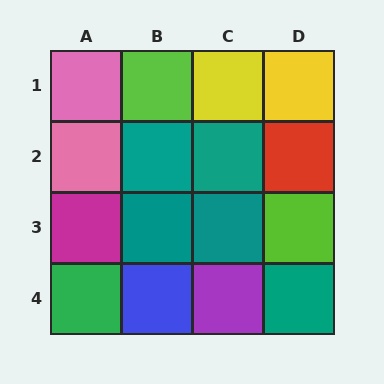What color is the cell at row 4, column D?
Teal.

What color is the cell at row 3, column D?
Lime.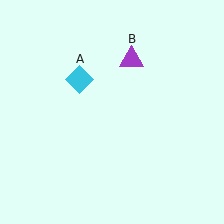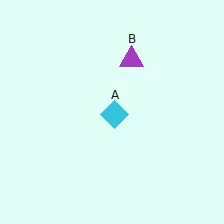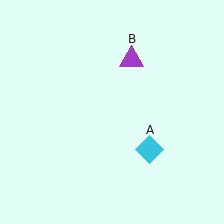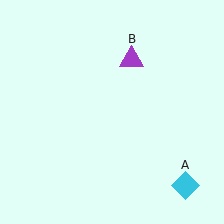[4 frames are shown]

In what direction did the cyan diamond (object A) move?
The cyan diamond (object A) moved down and to the right.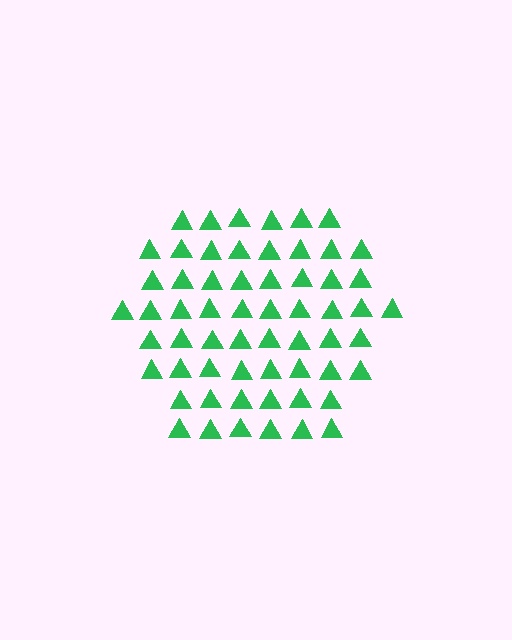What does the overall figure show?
The overall figure shows a hexagon.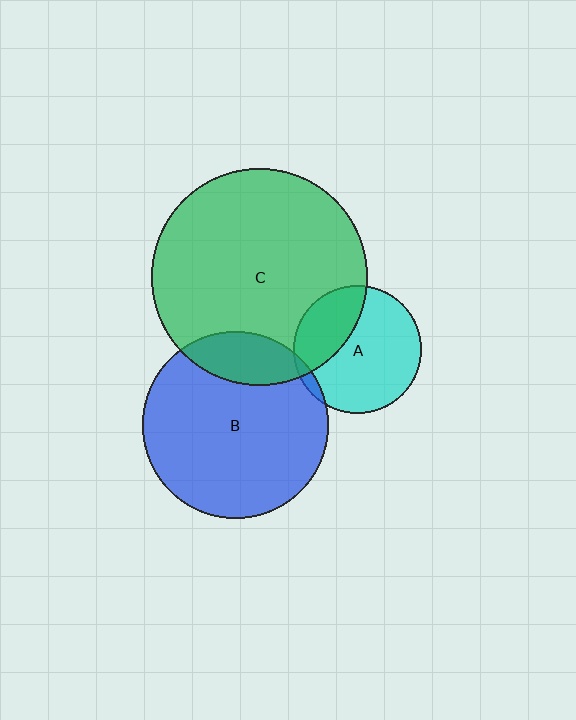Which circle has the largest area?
Circle C (green).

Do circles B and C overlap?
Yes.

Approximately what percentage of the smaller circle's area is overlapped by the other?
Approximately 15%.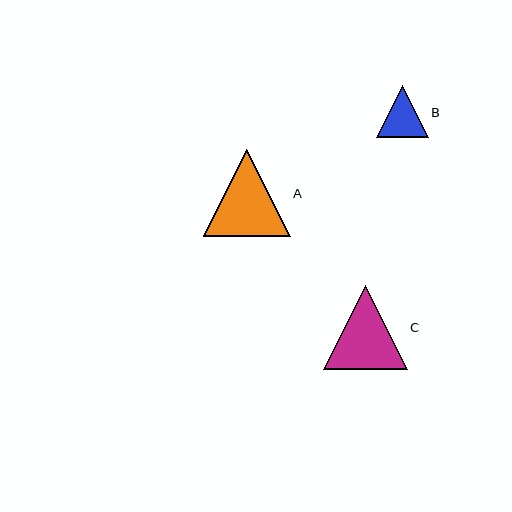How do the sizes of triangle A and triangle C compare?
Triangle A and triangle C are approximately the same size.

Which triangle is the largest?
Triangle A is the largest with a size of approximately 87 pixels.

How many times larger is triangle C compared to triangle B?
Triangle C is approximately 1.6 times the size of triangle B.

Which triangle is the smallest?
Triangle B is the smallest with a size of approximately 52 pixels.